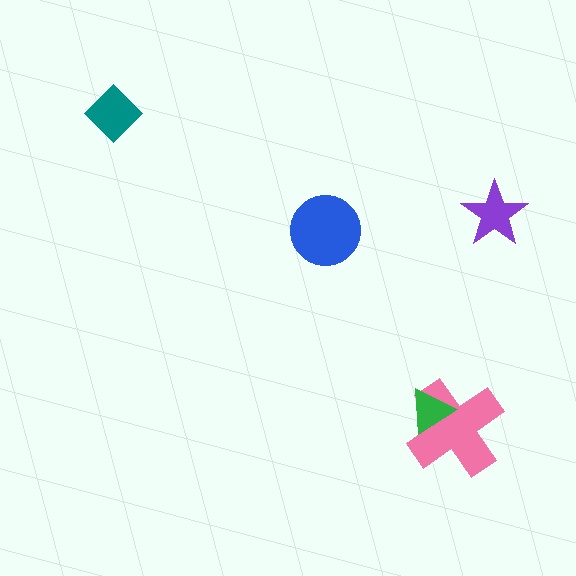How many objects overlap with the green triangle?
1 object overlaps with the green triangle.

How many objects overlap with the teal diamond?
0 objects overlap with the teal diamond.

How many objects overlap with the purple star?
0 objects overlap with the purple star.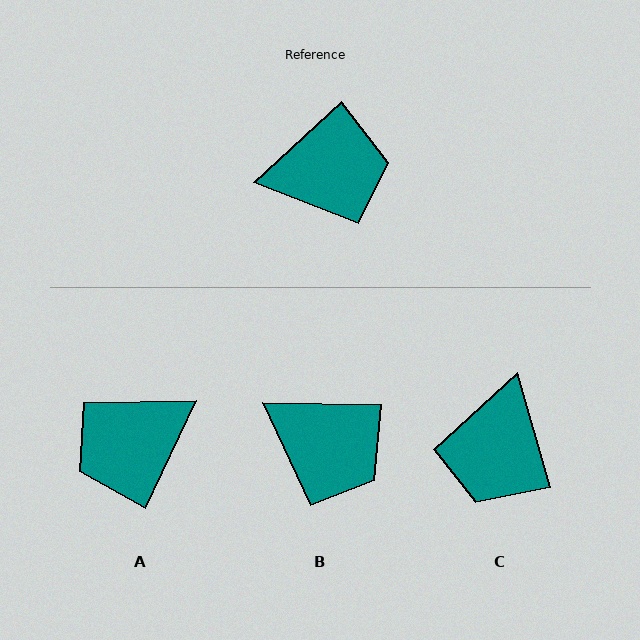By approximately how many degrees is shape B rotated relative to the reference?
Approximately 43 degrees clockwise.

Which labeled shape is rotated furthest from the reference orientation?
A, about 158 degrees away.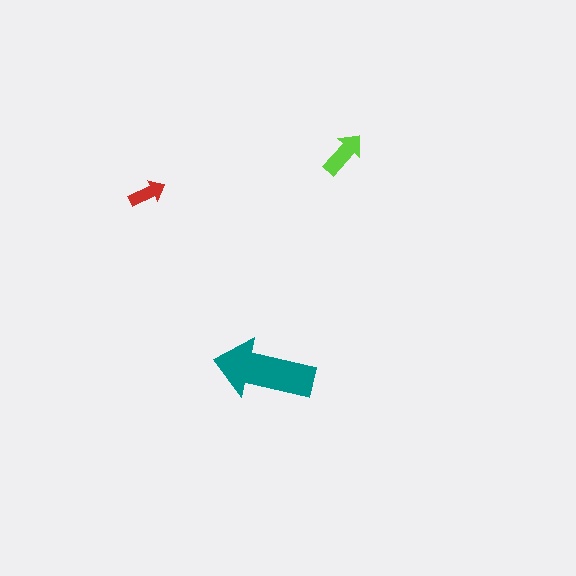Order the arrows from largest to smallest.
the teal one, the lime one, the red one.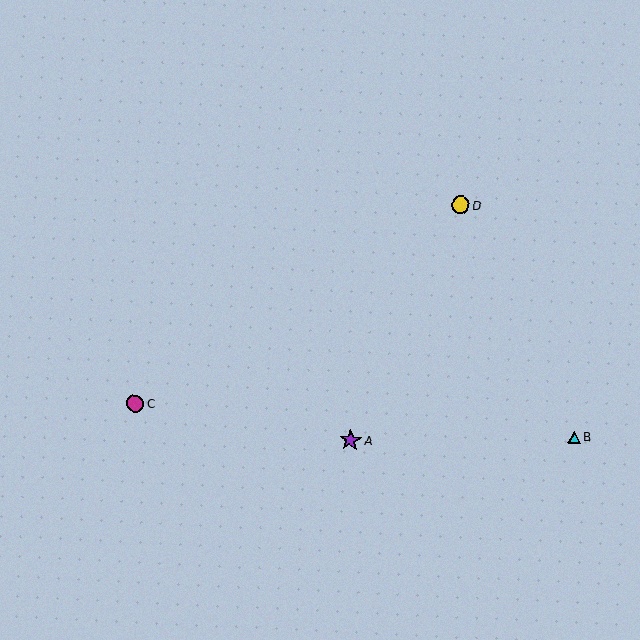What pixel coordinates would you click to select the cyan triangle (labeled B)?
Click at (574, 437) to select the cyan triangle B.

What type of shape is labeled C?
Shape C is a magenta circle.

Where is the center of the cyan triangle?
The center of the cyan triangle is at (574, 437).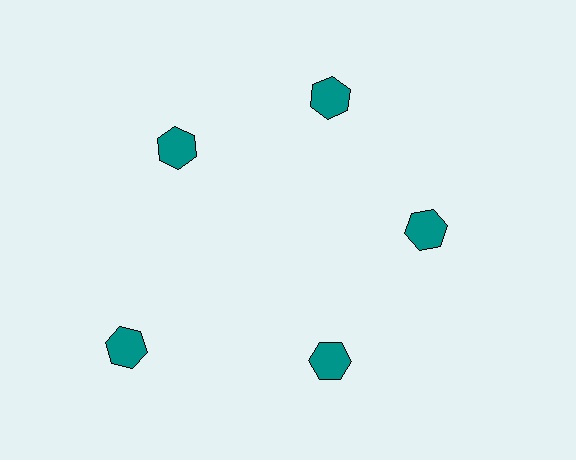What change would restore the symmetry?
The symmetry would be restored by moving it inward, back onto the ring so that all 5 hexagons sit at equal angles and equal distance from the center.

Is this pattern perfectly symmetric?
No. The 5 teal hexagons are arranged in a ring, but one element near the 8 o'clock position is pushed outward from the center, breaking the 5-fold rotational symmetry.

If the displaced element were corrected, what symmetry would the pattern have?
It would have 5-fold rotational symmetry — the pattern would map onto itself every 72 degrees.